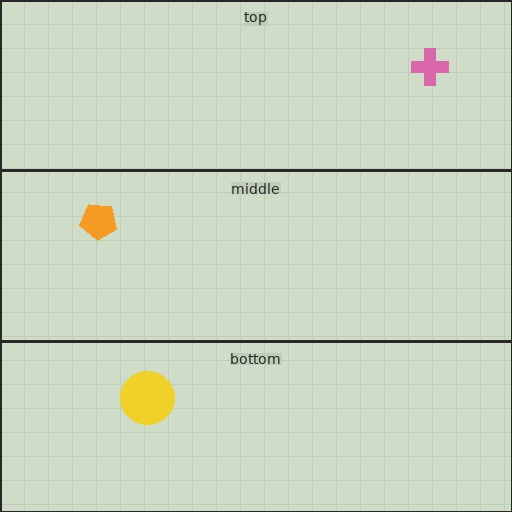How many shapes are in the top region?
1.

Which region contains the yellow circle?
The bottom region.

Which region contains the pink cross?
The top region.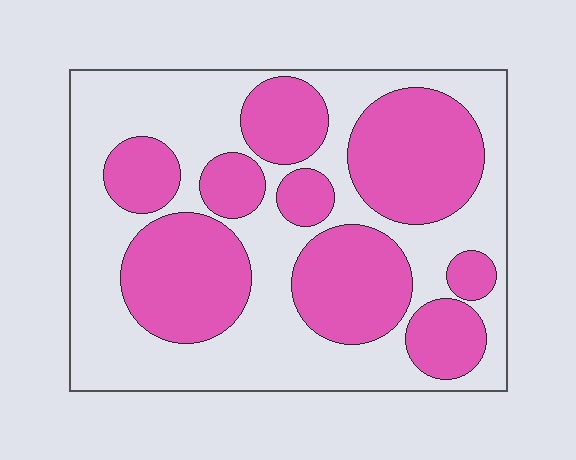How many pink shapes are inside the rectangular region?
9.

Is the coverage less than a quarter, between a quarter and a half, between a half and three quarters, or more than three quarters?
Between a quarter and a half.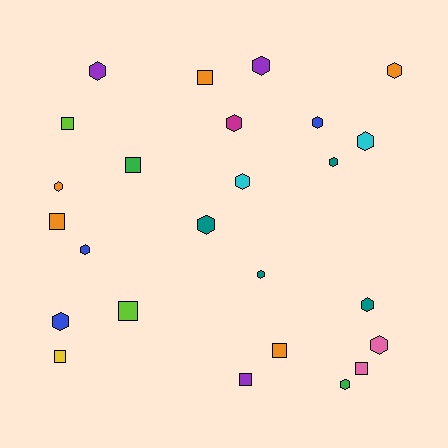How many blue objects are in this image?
There are 3 blue objects.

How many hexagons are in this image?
There are 16 hexagons.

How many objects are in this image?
There are 25 objects.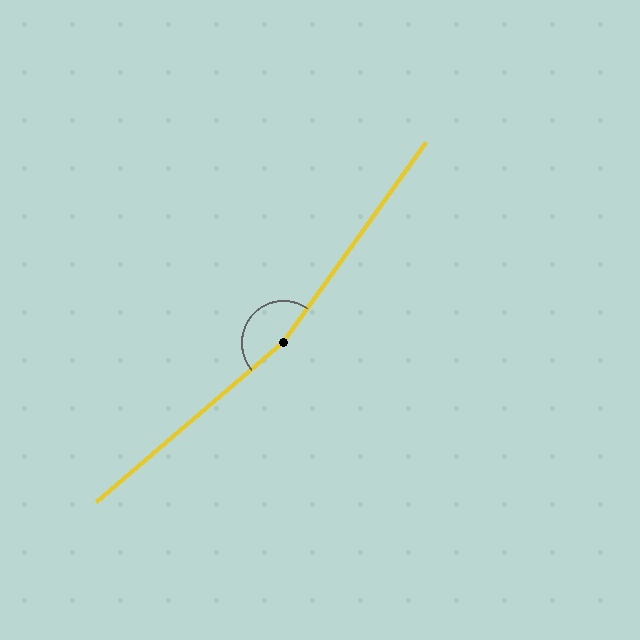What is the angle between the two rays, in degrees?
Approximately 166 degrees.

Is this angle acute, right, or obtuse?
It is obtuse.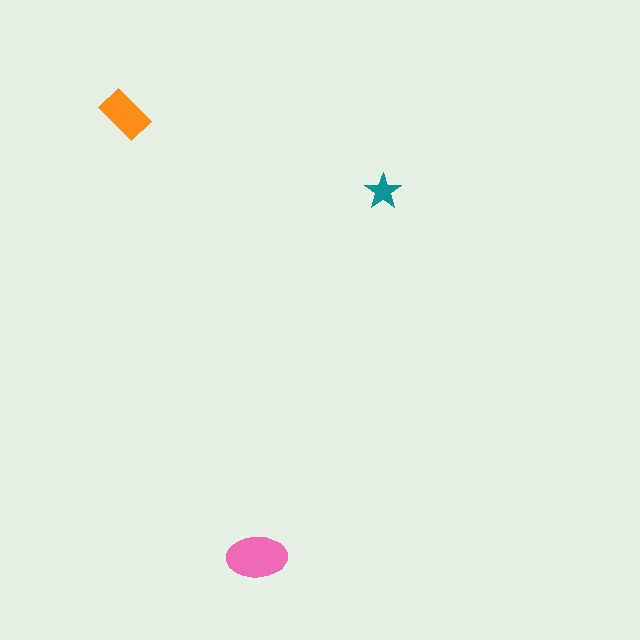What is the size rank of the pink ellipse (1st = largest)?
1st.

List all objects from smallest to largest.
The teal star, the orange rectangle, the pink ellipse.